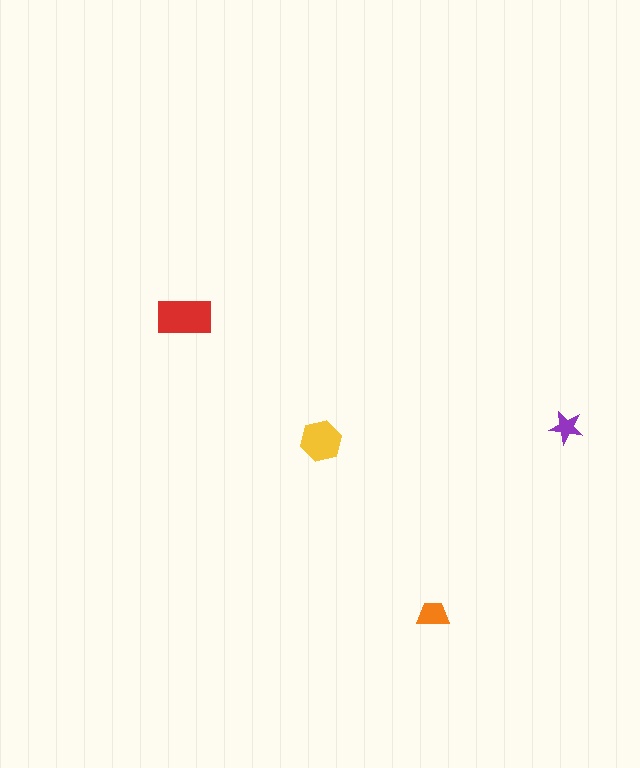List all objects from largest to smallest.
The red rectangle, the yellow hexagon, the orange trapezoid, the purple star.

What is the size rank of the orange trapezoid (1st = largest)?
3rd.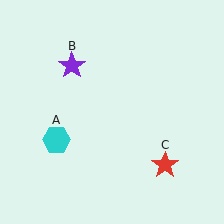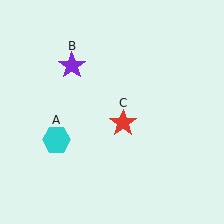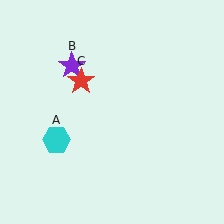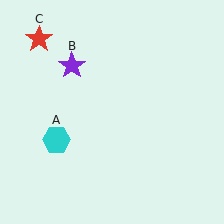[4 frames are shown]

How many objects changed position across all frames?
1 object changed position: red star (object C).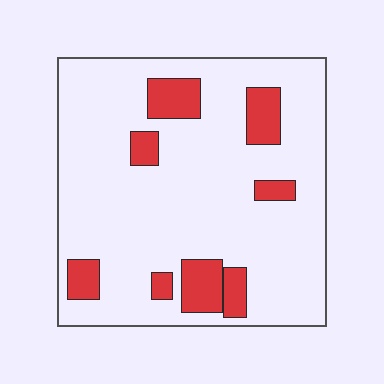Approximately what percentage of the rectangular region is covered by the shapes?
Approximately 15%.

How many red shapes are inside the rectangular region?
8.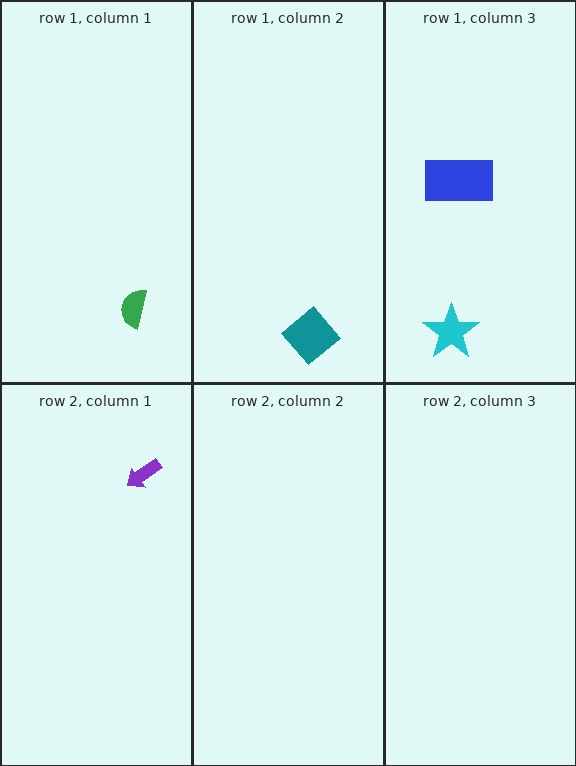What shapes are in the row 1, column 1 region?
The green semicircle.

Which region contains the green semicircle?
The row 1, column 1 region.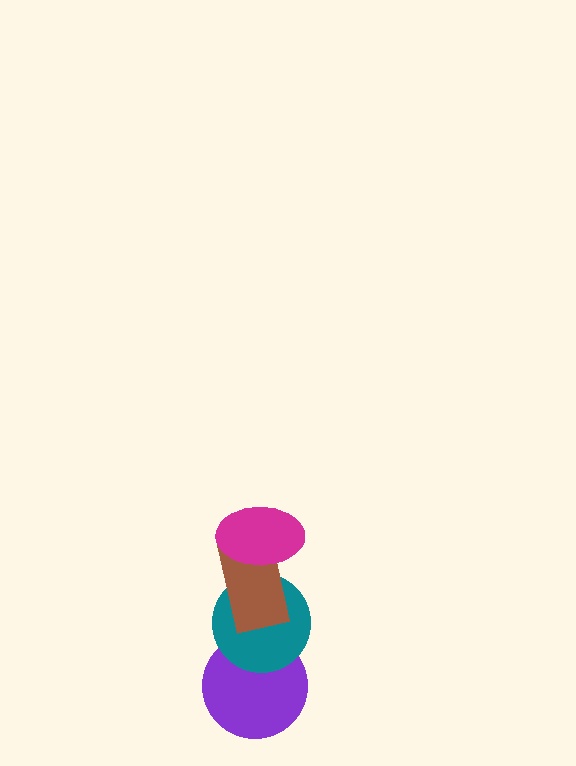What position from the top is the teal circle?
The teal circle is 3rd from the top.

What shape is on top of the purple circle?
The teal circle is on top of the purple circle.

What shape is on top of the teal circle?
The brown rectangle is on top of the teal circle.